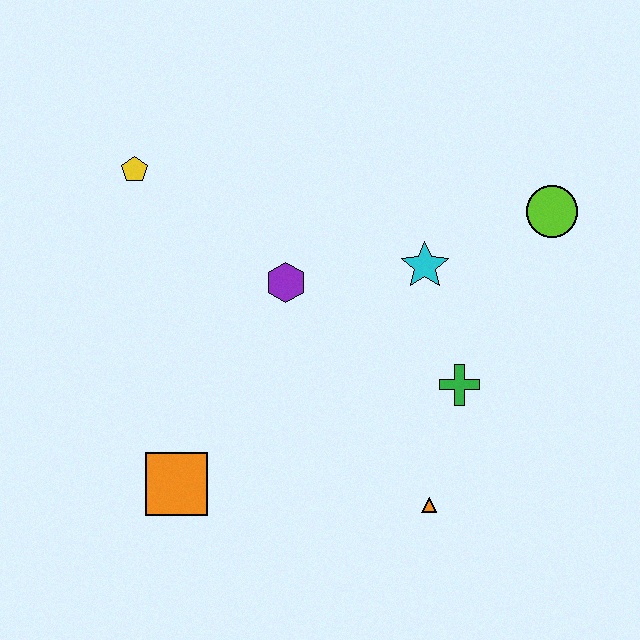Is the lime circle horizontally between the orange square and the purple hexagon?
No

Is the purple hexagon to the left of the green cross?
Yes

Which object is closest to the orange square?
The purple hexagon is closest to the orange square.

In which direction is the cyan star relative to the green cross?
The cyan star is above the green cross.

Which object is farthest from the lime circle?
The orange square is farthest from the lime circle.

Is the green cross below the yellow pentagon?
Yes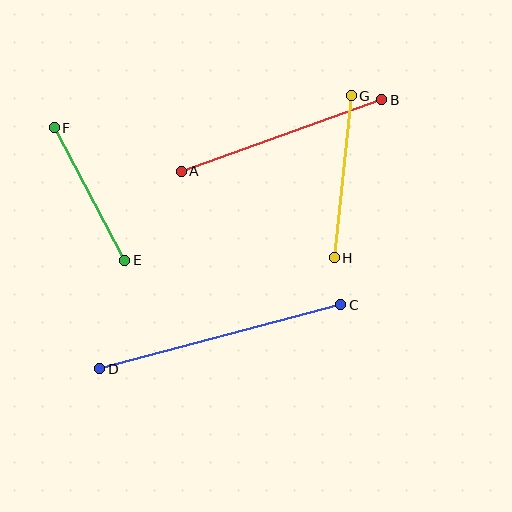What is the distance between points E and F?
The distance is approximately 150 pixels.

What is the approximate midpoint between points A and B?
The midpoint is at approximately (282, 136) pixels.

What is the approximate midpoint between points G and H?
The midpoint is at approximately (343, 177) pixels.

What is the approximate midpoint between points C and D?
The midpoint is at approximately (220, 337) pixels.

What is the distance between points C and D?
The distance is approximately 249 pixels.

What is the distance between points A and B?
The distance is approximately 213 pixels.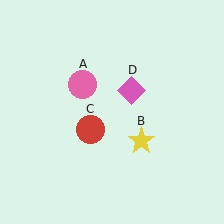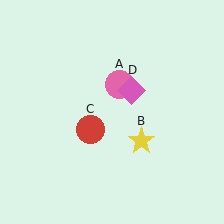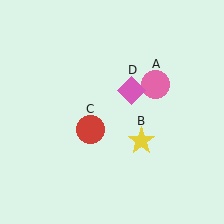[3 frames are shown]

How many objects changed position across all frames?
1 object changed position: pink circle (object A).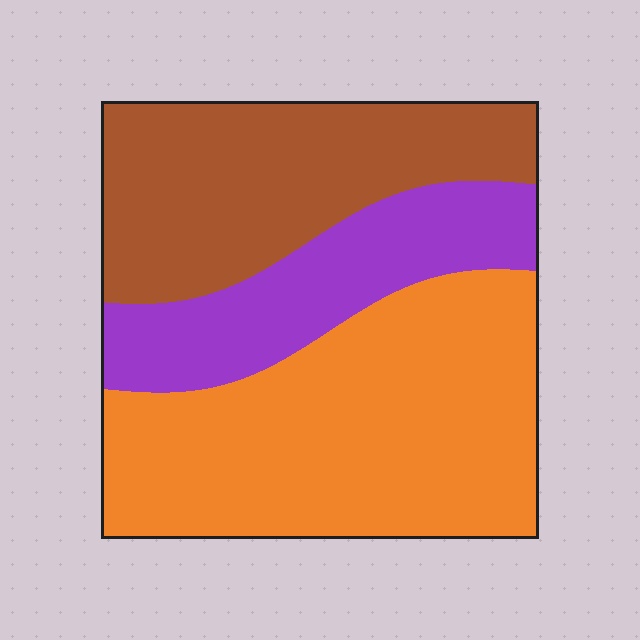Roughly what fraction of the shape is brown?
Brown takes up about one third (1/3) of the shape.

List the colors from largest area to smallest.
From largest to smallest: orange, brown, purple.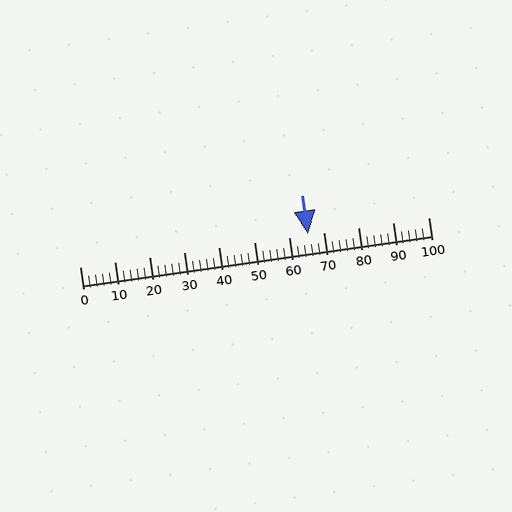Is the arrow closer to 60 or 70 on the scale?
The arrow is closer to 70.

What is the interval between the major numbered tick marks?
The major tick marks are spaced 10 units apart.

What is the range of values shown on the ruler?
The ruler shows values from 0 to 100.